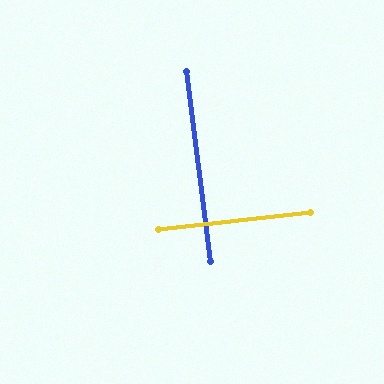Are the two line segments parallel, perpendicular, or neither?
Perpendicular — they meet at approximately 89°.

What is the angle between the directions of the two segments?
Approximately 89 degrees.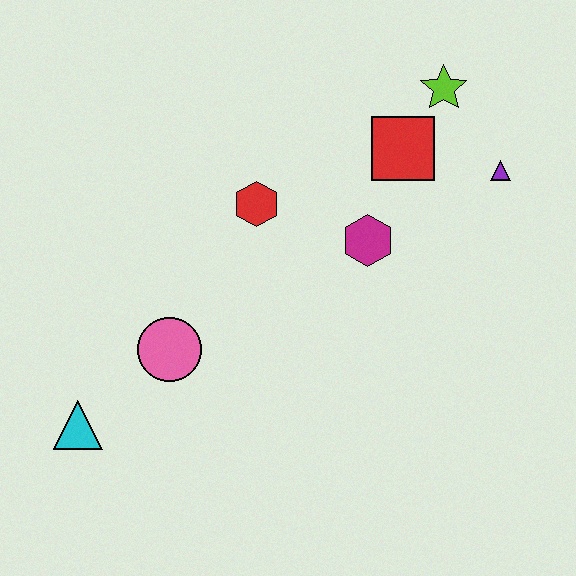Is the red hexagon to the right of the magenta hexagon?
No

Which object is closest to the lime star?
The red square is closest to the lime star.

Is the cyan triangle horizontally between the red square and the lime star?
No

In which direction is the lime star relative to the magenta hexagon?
The lime star is above the magenta hexagon.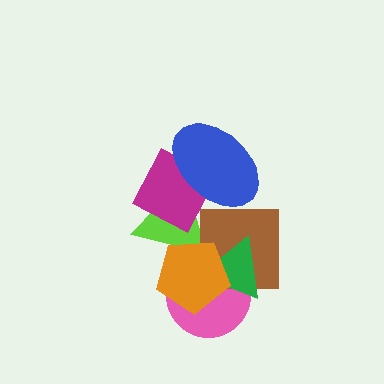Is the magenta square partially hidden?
Yes, it is partially covered by another shape.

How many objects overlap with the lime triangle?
4 objects overlap with the lime triangle.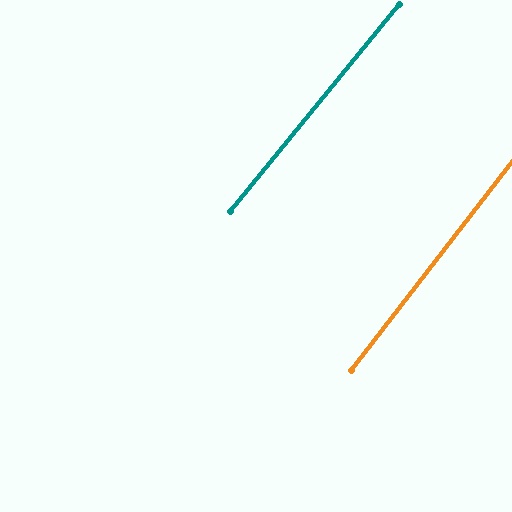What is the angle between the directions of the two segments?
Approximately 2 degrees.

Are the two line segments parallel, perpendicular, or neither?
Parallel — their directions differ by only 1.5°.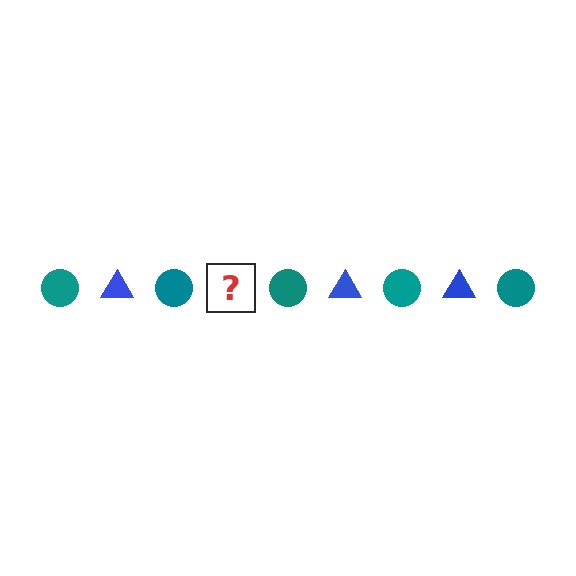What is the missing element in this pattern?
The missing element is a blue triangle.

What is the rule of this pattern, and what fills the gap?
The rule is that the pattern alternates between teal circle and blue triangle. The gap should be filled with a blue triangle.